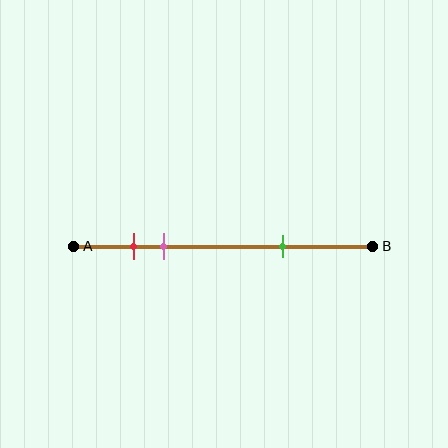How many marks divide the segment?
There are 3 marks dividing the segment.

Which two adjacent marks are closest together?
The red and pink marks are the closest adjacent pair.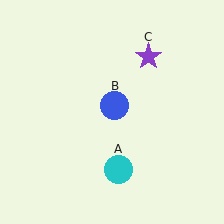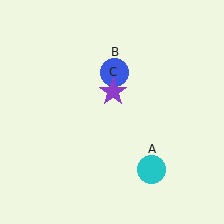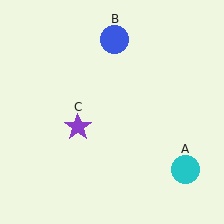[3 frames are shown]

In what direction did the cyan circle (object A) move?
The cyan circle (object A) moved right.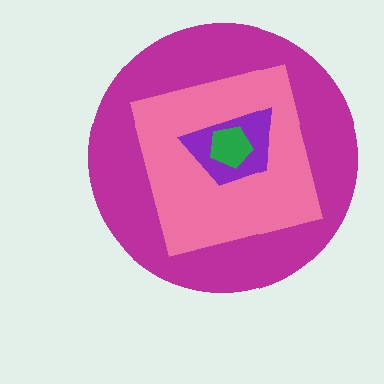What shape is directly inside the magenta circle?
The pink square.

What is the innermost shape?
The green pentagon.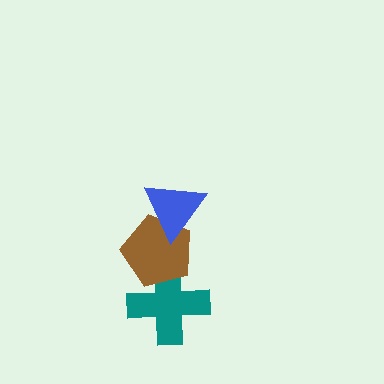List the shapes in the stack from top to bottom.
From top to bottom: the blue triangle, the brown pentagon, the teal cross.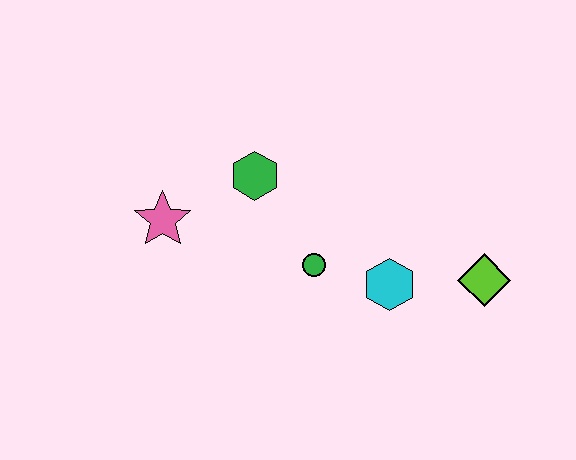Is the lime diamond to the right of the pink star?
Yes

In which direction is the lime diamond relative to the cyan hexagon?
The lime diamond is to the right of the cyan hexagon.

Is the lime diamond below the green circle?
Yes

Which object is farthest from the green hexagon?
The lime diamond is farthest from the green hexagon.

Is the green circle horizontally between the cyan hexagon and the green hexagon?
Yes